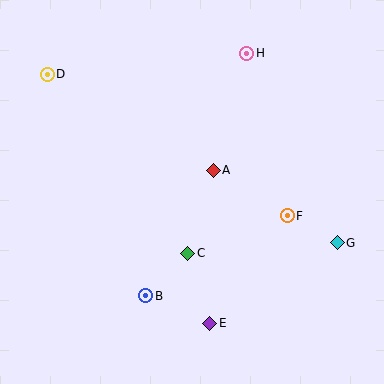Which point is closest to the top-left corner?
Point D is closest to the top-left corner.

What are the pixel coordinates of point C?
Point C is at (188, 253).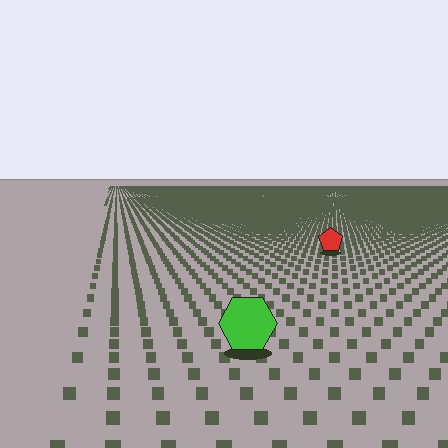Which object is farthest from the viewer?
The red pentagon is farthest from the viewer. It appears smaller and the ground texture around it is denser.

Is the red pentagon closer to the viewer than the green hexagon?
No. The green hexagon is closer — you can tell from the texture gradient: the ground texture is coarser near it.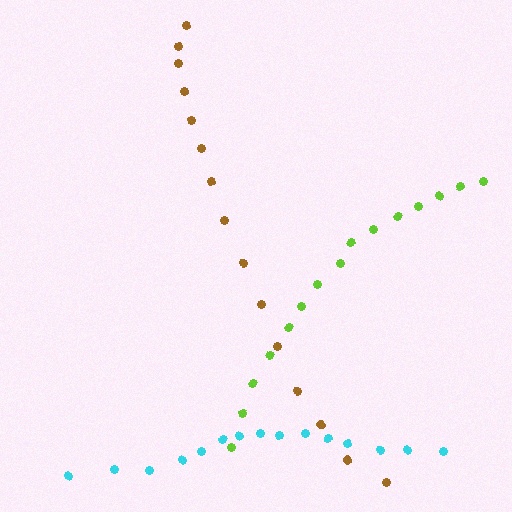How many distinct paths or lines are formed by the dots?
There are 3 distinct paths.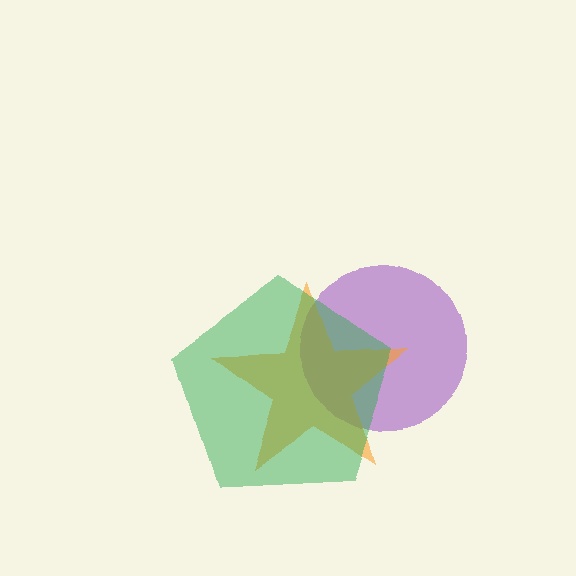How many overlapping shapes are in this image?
There are 3 overlapping shapes in the image.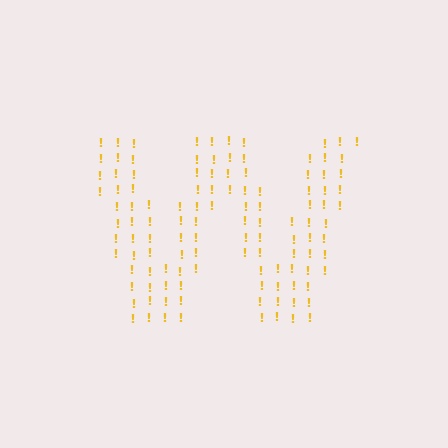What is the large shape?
The large shape is the letter W.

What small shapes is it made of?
It is made of small exclamation marks.